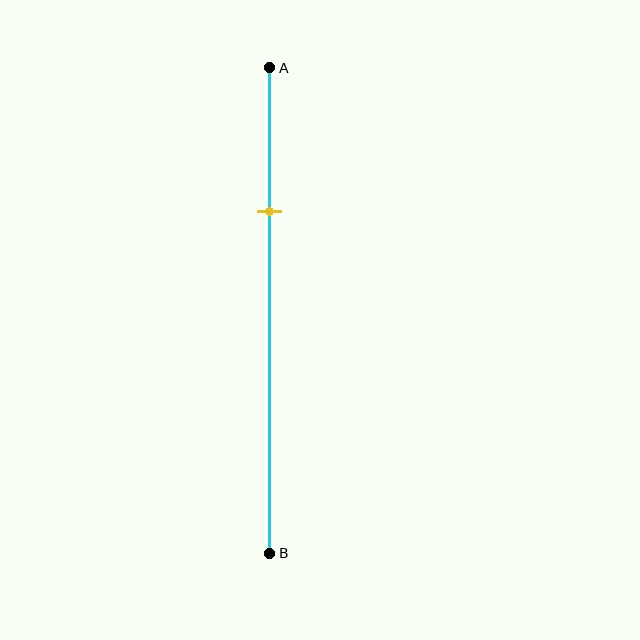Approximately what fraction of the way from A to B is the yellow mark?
The yellow mark is approximately 30% of the way from A to B.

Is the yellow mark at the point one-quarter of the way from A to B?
No, the mark is at about 30% from A, not at the 25% one-quarter point.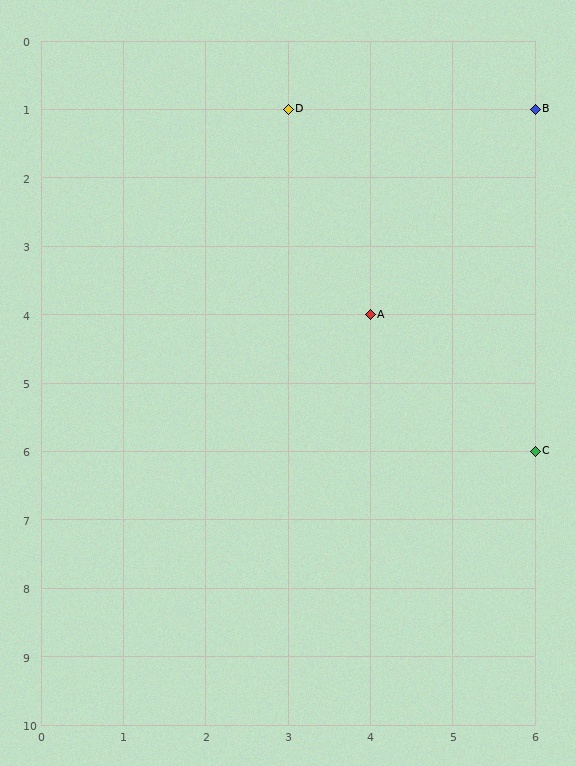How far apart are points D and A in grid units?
Points D and A are 1 column and 3 rows apart (about 3.2 grid units diagonally).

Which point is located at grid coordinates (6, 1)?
Point B is at (6, 1).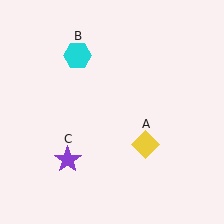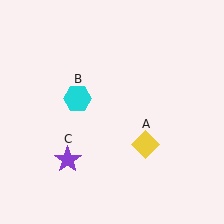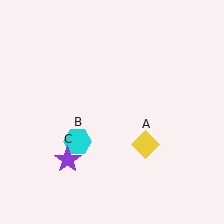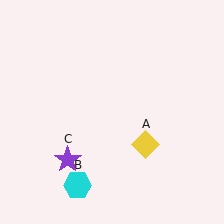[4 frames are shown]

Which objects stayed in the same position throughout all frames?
Yellow diamond (object A) and purple star (object C) remained stationary.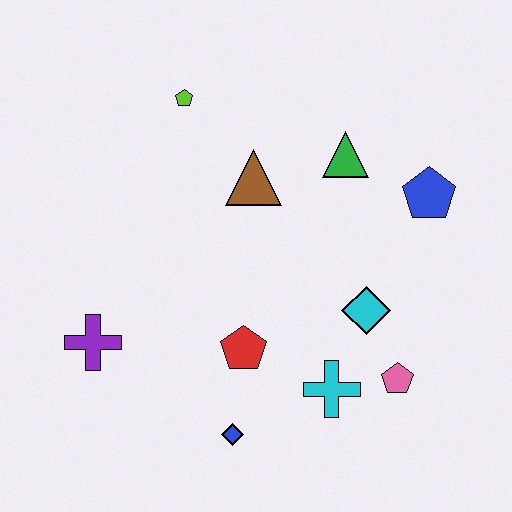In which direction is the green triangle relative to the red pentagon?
The green triangle is above the red pentagon.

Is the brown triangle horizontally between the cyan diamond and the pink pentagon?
No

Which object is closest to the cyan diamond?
The pink pentagon is closest to the cyan diamond.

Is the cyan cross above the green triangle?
No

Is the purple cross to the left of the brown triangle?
Yes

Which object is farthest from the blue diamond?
The lime pentagon is farthest from the blue diamond.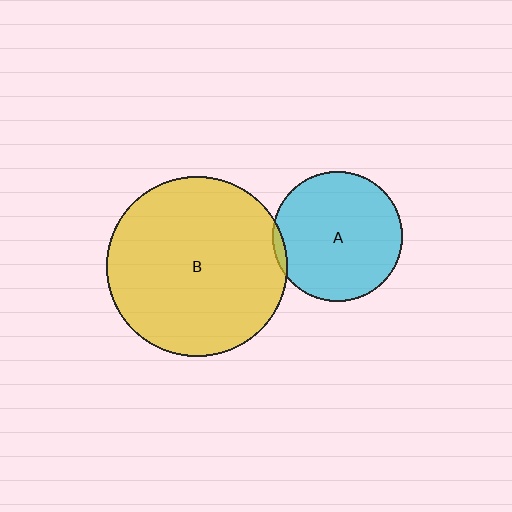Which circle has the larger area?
Circle B (yellow).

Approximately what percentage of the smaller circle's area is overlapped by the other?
Approximately 5%.